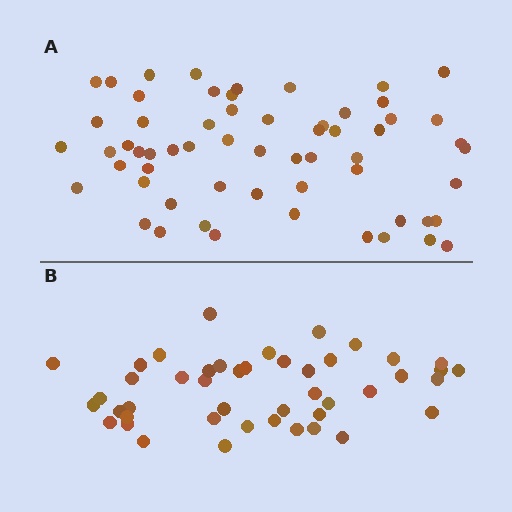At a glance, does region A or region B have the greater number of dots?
Region A (the top region) has more dots.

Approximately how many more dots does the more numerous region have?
Region A has approximately 15 more dots than region B.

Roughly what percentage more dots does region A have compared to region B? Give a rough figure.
About 35% more.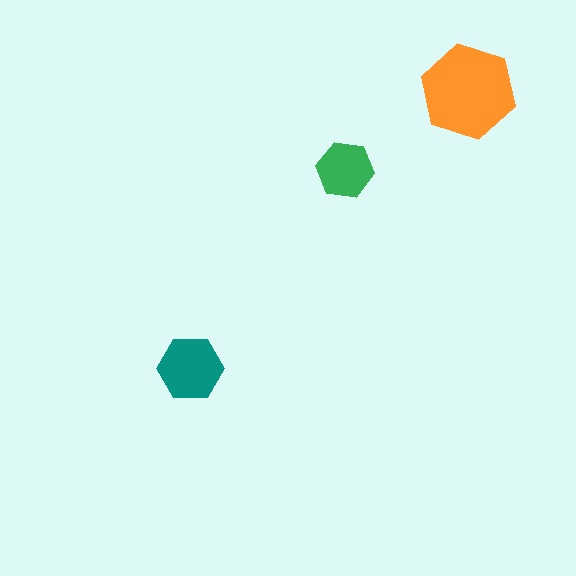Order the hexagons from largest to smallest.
the orange one, the teal one, the green one.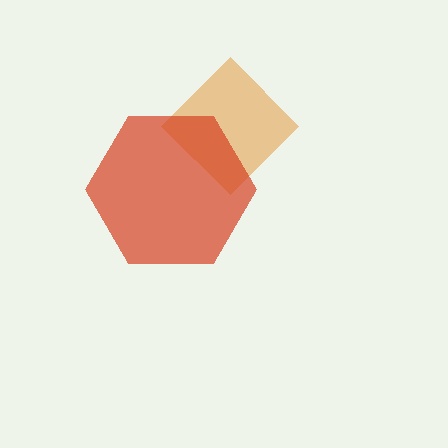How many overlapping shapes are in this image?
There are 2 overlapping shapes in the image.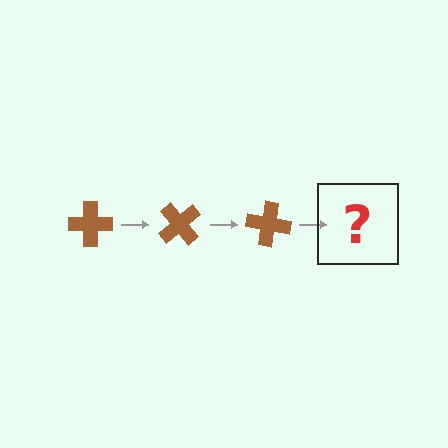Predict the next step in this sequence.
The next step is a brown cross rotated 150 degrees.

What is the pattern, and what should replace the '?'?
The pattern is that the cross rotates 50 degrees each step. The '?' should be a brown cross rotated 150 degrees.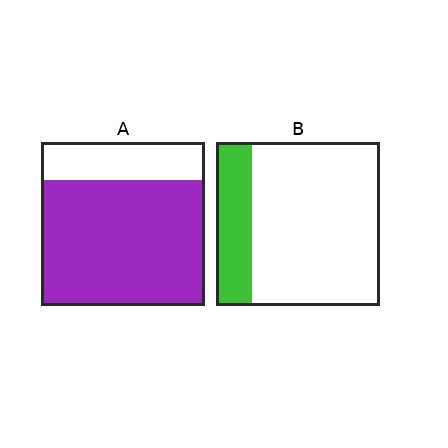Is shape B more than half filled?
No.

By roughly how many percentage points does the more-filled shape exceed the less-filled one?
By roughly 55 percentage points (A over B).